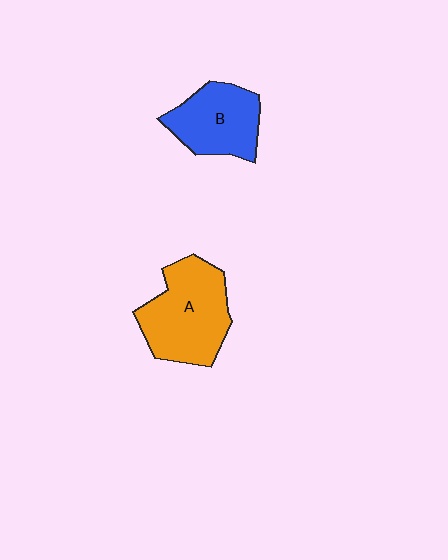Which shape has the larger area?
Shape A (orange).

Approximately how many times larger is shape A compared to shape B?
Approximately 1.3 times.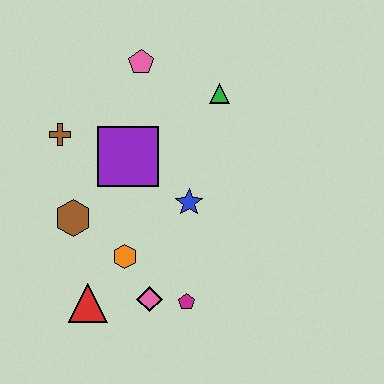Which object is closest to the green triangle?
The pink pentagon is closest to the green triangle.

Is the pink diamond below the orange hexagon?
Yes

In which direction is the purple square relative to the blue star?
The purple square is to the left of the blue star.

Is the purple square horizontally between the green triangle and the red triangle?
Yes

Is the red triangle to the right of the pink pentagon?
No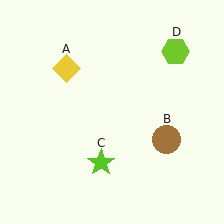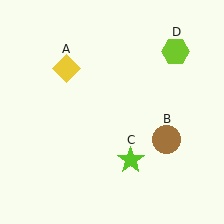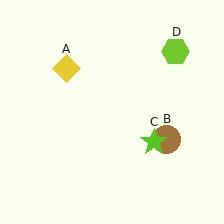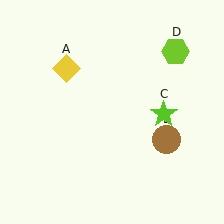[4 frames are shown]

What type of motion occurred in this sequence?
The lime star (object C) rotated counterclockwise around the center of the scene.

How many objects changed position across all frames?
1 object changed position: lime star (object C).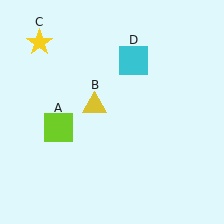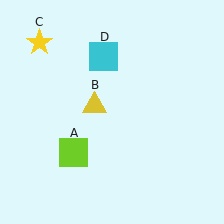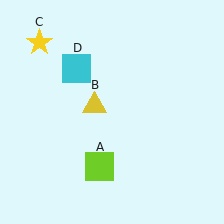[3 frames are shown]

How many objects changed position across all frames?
2 objects changed position: lime square (object A), cyan square (object D).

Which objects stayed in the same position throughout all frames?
Yellow triangle (object B) and yellow star (object C) remained stationary.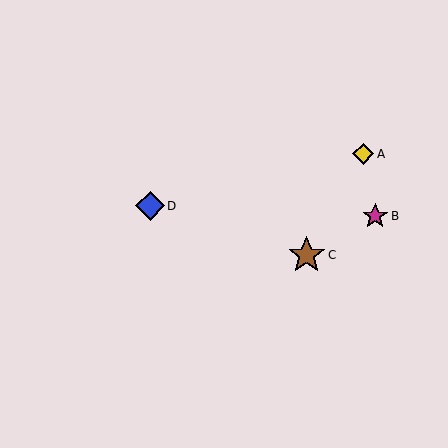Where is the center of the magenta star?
The center of the magenta star is at (375, 216).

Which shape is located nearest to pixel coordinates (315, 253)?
The brown star (labeled C) at (307, 255) is nearest to that location.